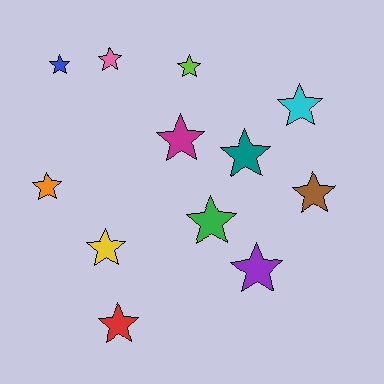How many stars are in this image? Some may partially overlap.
There are 12 stars.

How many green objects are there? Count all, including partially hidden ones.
There is 1 green object.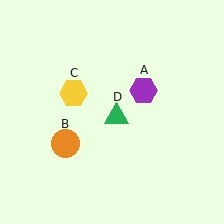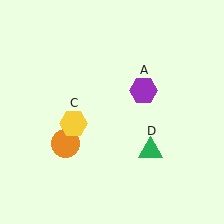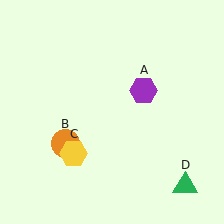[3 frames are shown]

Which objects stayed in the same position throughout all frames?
Purple hexagon (object A) and orange circle (object B) remained stationary.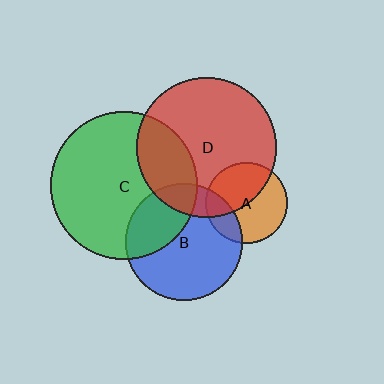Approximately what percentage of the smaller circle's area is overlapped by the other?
Approximately 20%.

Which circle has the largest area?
Circle C (green).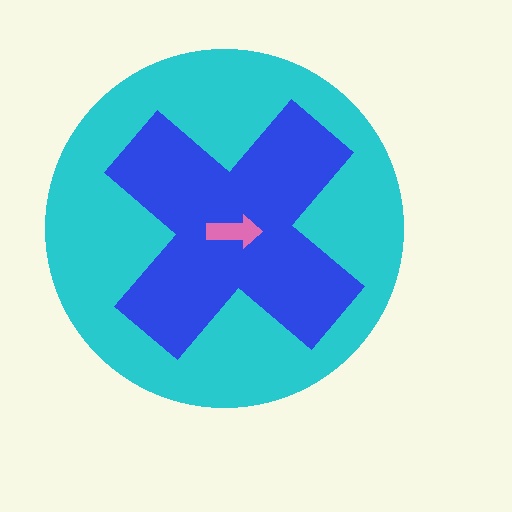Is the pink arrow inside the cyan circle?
Yes.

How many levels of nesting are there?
3.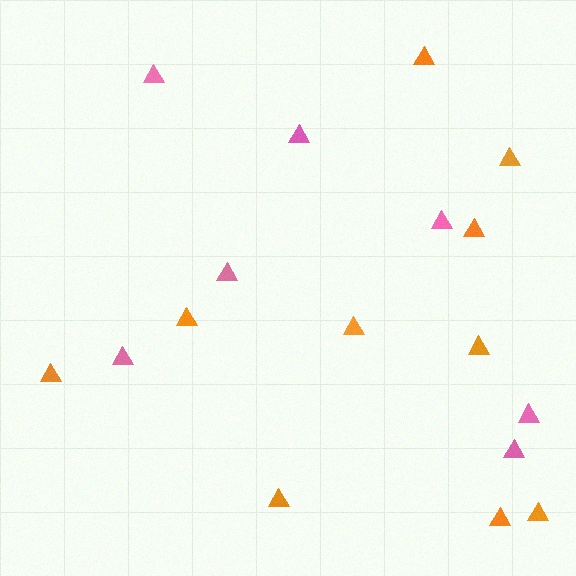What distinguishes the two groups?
There are 2 groups: one group of pink triangles (7) and one group of orange triangles (10).